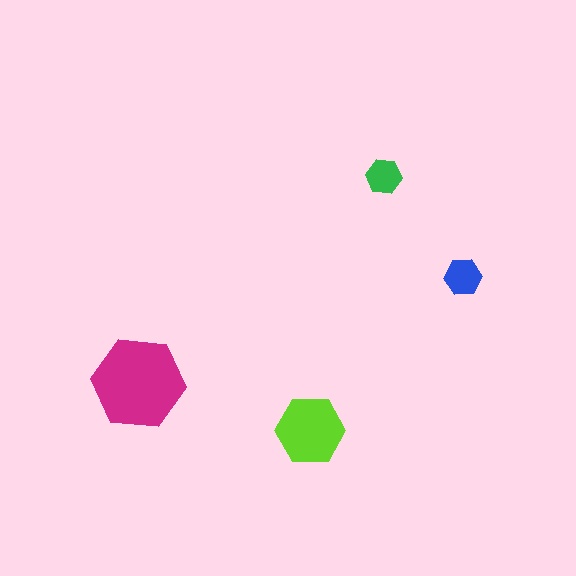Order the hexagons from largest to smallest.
the magenta one, the lime one, the blue one, the green one.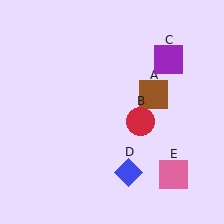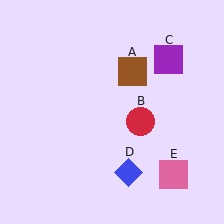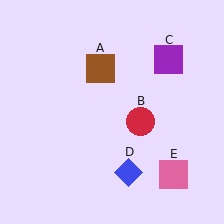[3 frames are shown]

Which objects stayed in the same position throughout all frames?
Red circle (object B) and purple square (object C) and blue diamond (object D) and pink square (object E) remained stationary.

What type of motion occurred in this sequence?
The brown square (object A) rotated counterclockwise around the center of the scene.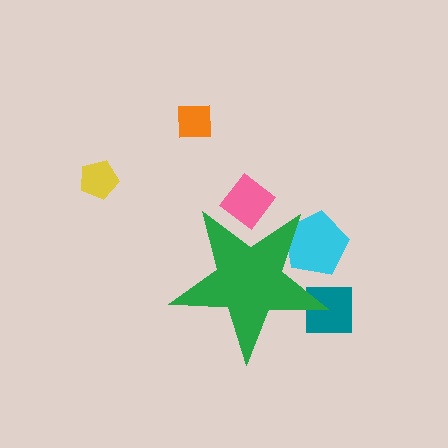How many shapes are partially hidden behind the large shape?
3 shapes are partially hidden.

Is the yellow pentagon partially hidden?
No, the yellow pentagon is fully visible.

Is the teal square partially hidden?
Yes, the teal square is partially hidden behind the green star.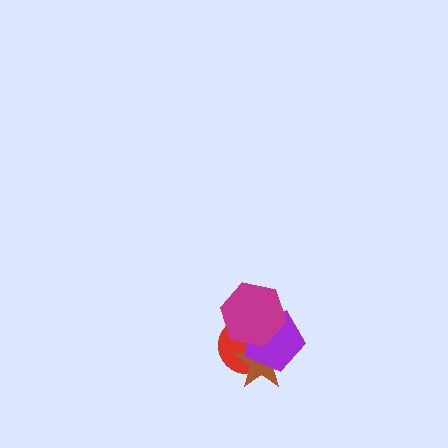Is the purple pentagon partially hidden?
Yes, it is partially covered by another shape.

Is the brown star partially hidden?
Yes, it is partially covered by another shape.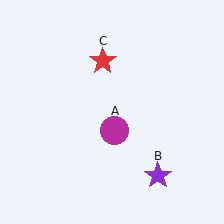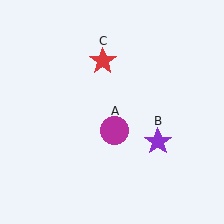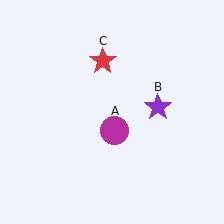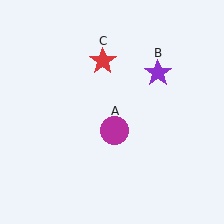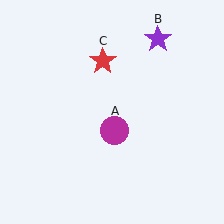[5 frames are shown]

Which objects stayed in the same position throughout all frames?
Magenta circle (object A) and red star (object C) remained stationary.